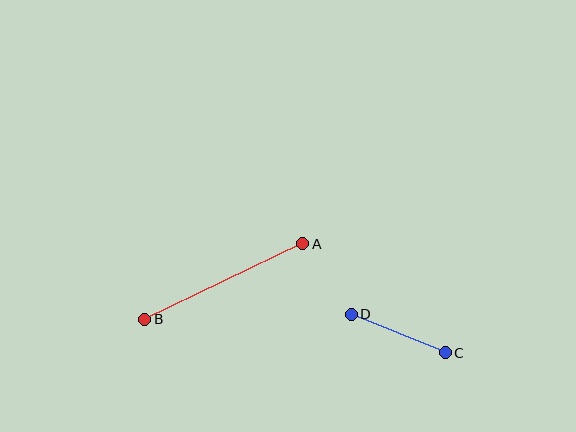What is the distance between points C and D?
The distance is approximately 101 pixels.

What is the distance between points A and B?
The distance is approximately 175 pixels.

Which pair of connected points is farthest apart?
Points A and B are farthest apart.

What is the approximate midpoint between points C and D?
The midpoint is at approximately (398, 334) pixels.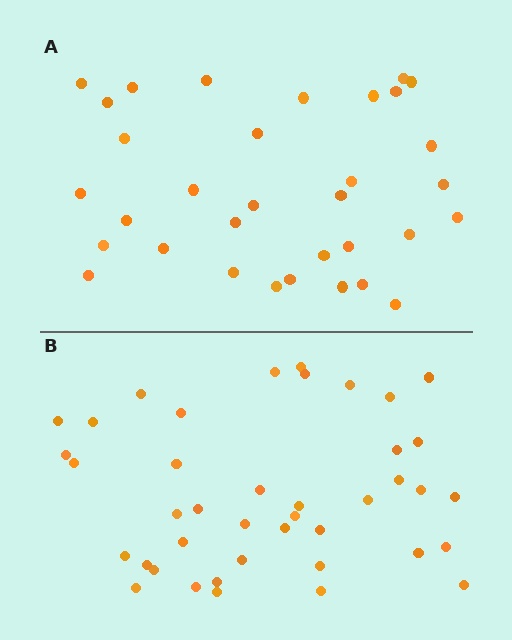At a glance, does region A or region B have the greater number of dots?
Region B (the bottom region) has more dots.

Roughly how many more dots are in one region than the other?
Region B has roughly 8 or so more dots than region A.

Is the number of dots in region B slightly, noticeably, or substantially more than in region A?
Region B has only slightly more — the two regions are fairly close. The ratio is roughly 1.2 to 1.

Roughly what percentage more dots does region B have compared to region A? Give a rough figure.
About 25% more.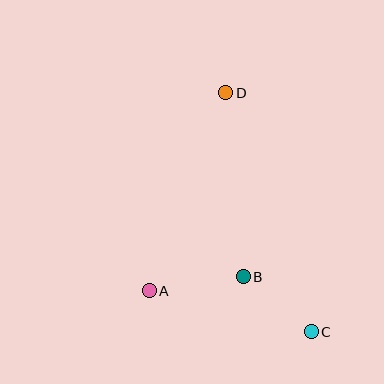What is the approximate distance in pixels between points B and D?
The distance between B and D is approximately 185 pixels.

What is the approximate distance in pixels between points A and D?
The distance between A and D is approximately 212 pixels.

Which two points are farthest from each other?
Points C and D are farthest from each other.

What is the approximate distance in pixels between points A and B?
The distance between A and B is approximately 95 pixels.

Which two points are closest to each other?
Points B and C are closest to each other.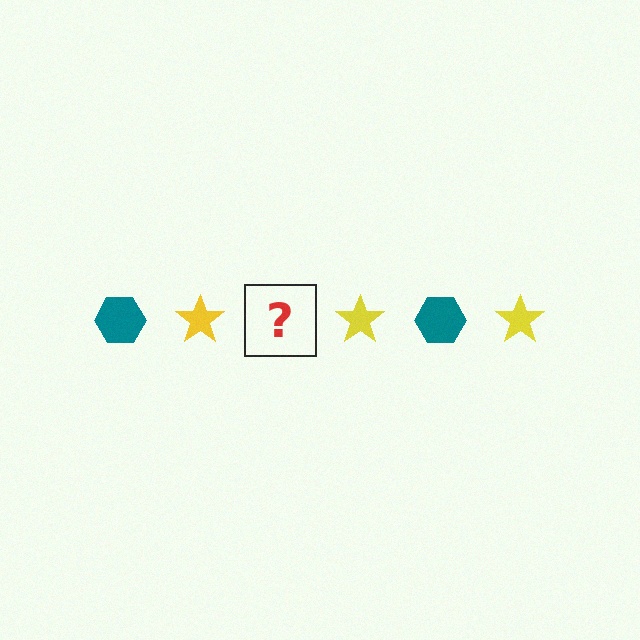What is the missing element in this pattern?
The missing element is a teal hexagon.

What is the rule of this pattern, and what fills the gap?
The rule is that the pattern alternates between teal hexagon and yellow star. The gap should be filled with a teal hexagon.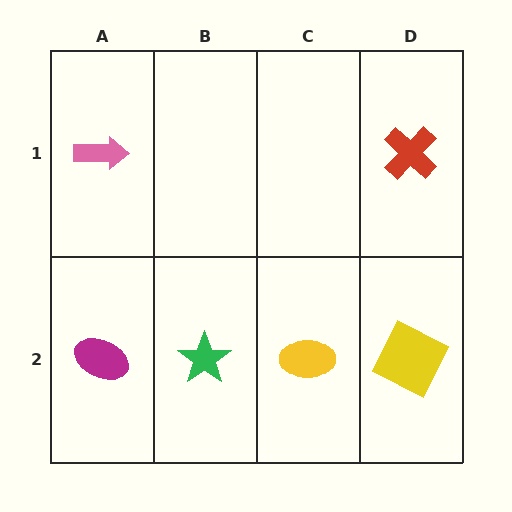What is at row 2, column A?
A magenta ellipse.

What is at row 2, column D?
A yellow square.